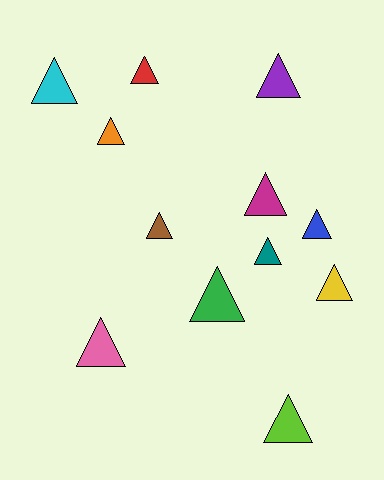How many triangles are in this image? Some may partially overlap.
There are 12 triangles.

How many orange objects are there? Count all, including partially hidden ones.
There is 1 orange object.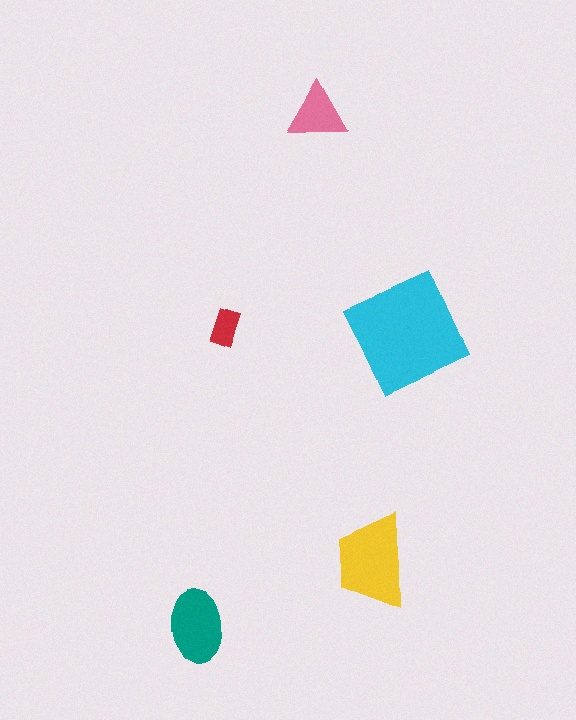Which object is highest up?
The pink triangle is topmost.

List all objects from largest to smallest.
The cyan square, the yellow trapezoid, the teal ellipse, the pink triangle, the red rectangle.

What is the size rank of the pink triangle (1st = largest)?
4th.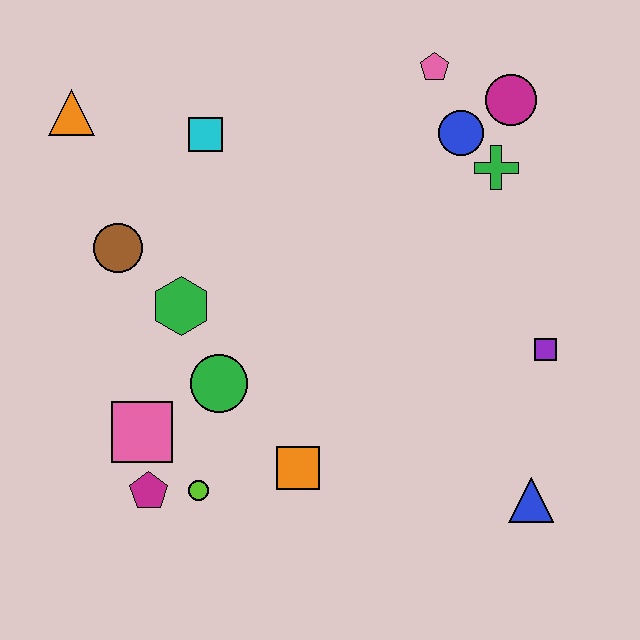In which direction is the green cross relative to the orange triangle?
The green cross is to the right of the orange triangle.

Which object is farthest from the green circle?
The magenta circle is farthest from the green circle.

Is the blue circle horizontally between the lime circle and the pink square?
No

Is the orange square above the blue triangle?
Yes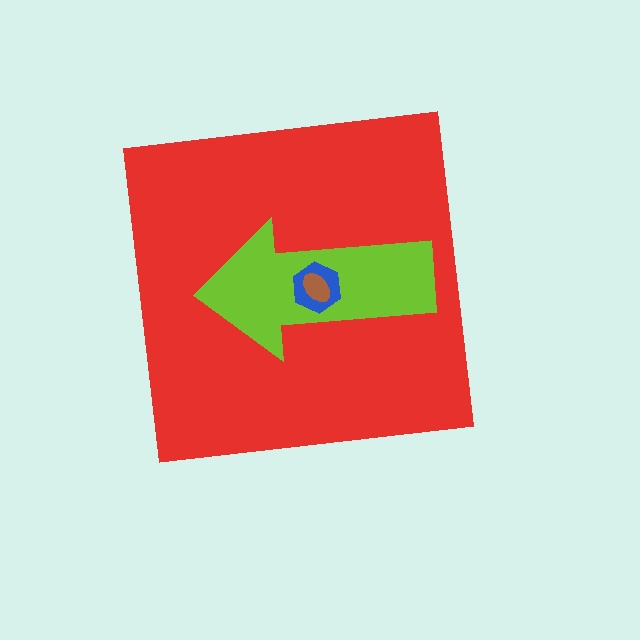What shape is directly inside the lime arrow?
The blue hexagon.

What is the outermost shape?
The red square.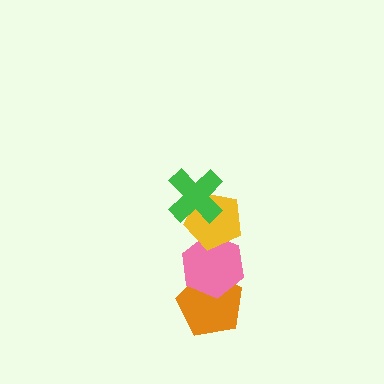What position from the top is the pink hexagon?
The pink hexagon is 3rd from the top.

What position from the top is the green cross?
The green cross is 1st from the top.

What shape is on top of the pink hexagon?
The yellow pentagon is on top of the pink hexagon.